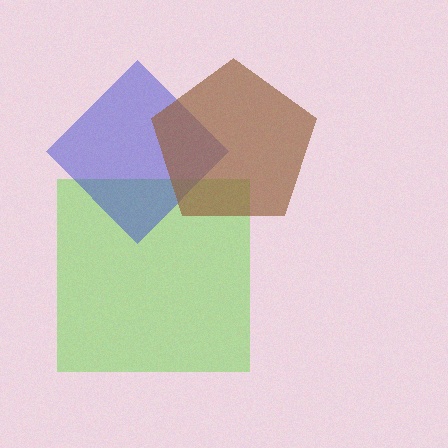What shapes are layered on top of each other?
The layered shapes are: a lime square, a blue diamond, a brown pentagon.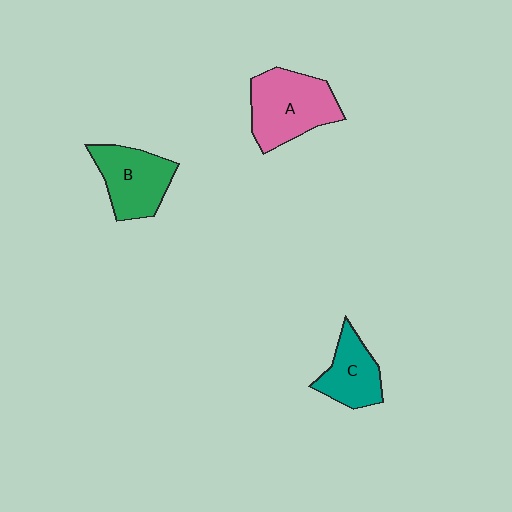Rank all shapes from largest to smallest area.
From largest to smallest: A (pink), B (green), C (teal).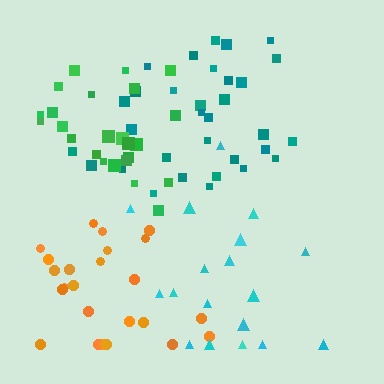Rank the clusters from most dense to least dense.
green, teal, orange, cyan.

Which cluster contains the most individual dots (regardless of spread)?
Teal (33).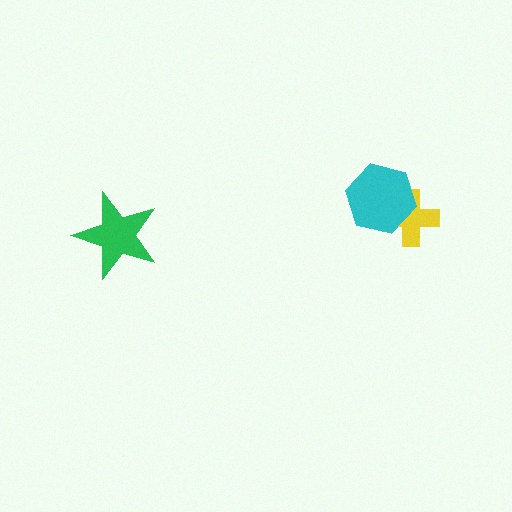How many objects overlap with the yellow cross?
1 object overlaps with the yellow cross.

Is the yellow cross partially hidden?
Yes, it is partially covered by another shape.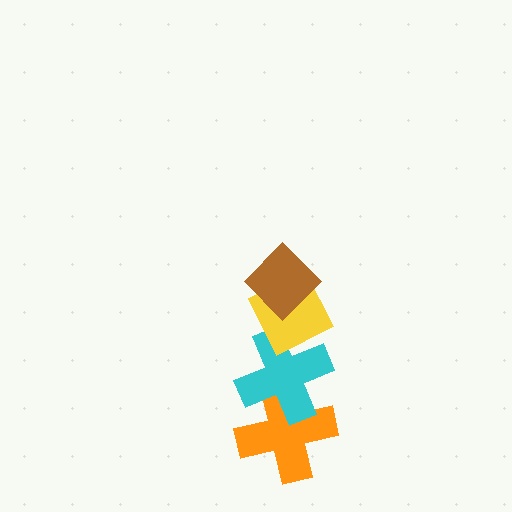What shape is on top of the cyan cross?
The yellow diamond is on top of the cyan cross.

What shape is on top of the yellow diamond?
The brown diamond is on top of the yellow diamond.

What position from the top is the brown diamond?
The brown diamond is 1st from the top.